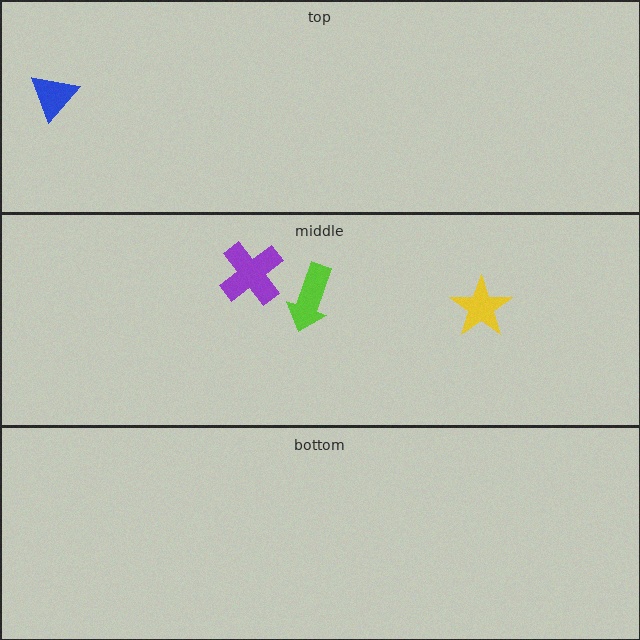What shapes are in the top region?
The blue triangle.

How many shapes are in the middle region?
3.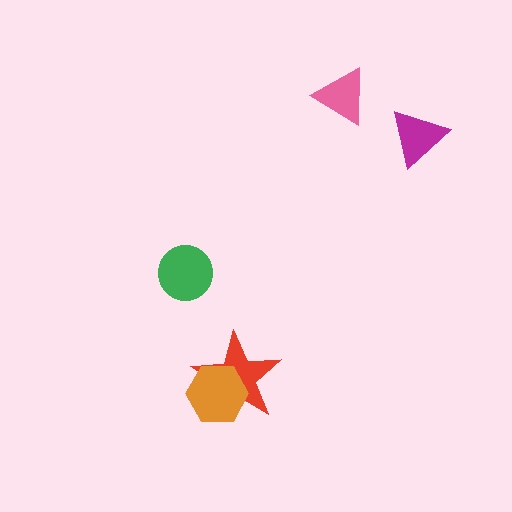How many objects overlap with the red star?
1 object overlaps with the red star.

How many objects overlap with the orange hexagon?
1 object overlaps with the orange hexagon.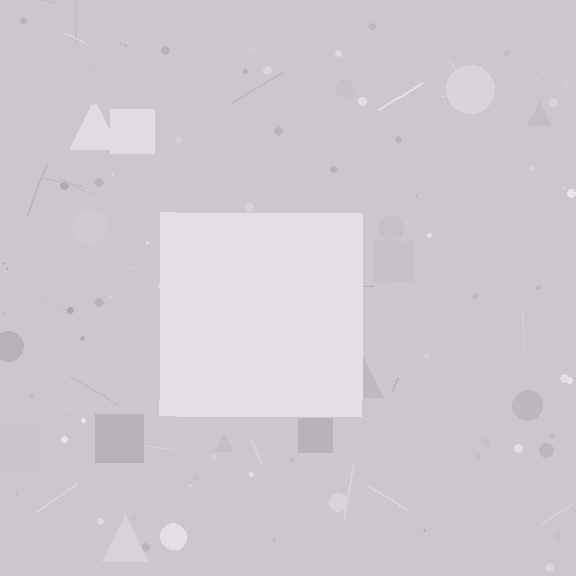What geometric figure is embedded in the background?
A square is embedded in the background.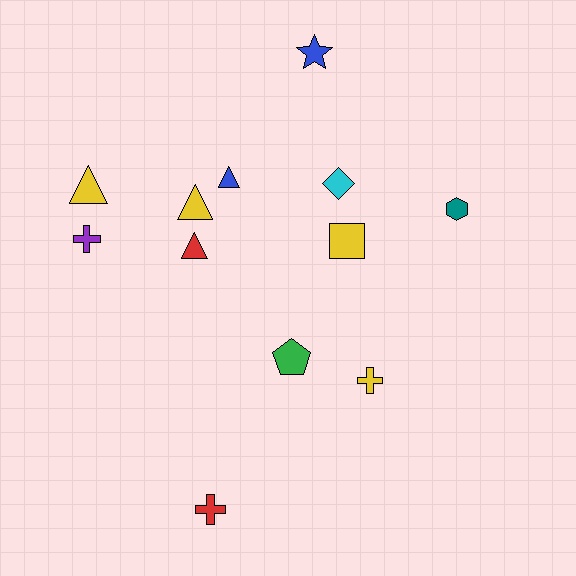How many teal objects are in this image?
There is 1 teal object.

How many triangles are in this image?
There are 4 triangles.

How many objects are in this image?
There are 12 objects.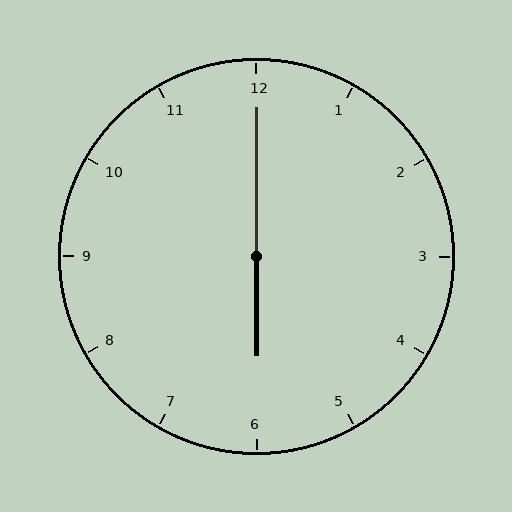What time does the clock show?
6:00.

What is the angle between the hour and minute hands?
Approximately 180 degrees.